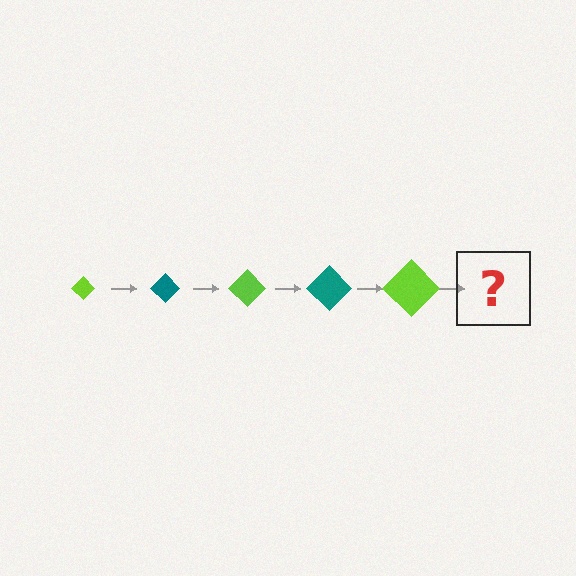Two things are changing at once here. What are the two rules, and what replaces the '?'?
The two rules are that the diamond grows larger each step and the color cycles through lime and teal. The '?' should be a teal diamond, larger than the previous one.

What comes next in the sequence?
The next element should be a teal diamond, larger than the previous one.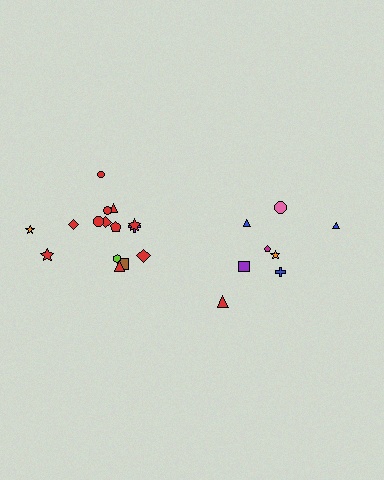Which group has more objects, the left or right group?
The left group.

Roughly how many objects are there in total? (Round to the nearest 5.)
Roughly 25 objects in total.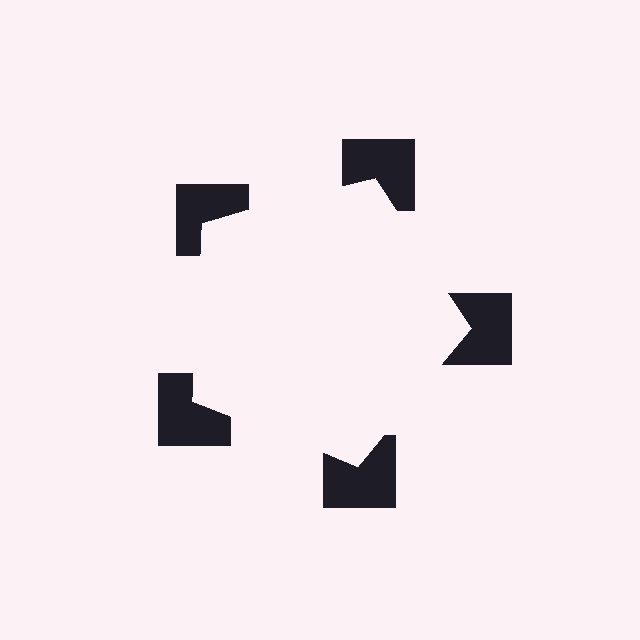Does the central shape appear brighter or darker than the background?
It typically appears slightly brighter than the background, even though no actual brightness change is drawn.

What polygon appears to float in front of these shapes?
An illusory pentagon — its edges are inferred from the aligned wedge cuts in the notched squares, not physically drawn.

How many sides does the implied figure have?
5 sides.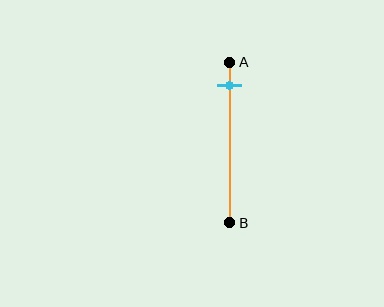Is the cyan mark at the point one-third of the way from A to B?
No, the mark is at about 15% from A, not at the 33% one-third point.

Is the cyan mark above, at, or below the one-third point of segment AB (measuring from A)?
The cyan mark is above the one-third point of segment AB.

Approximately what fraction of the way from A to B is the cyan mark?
The cyan mark is approximately 15% of the way from A to B.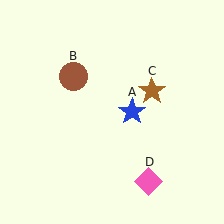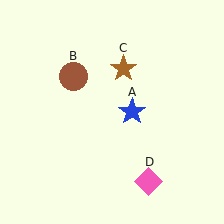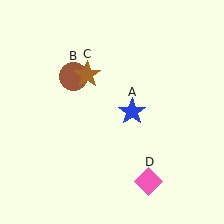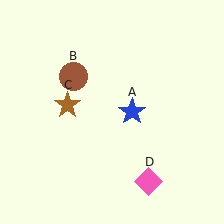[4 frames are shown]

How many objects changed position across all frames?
1 object changed position: brown star (object C).